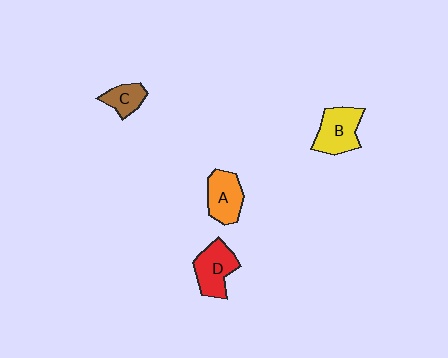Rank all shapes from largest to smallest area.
From largest to smallest: B (yellow), D (red), A (orange), C (brown).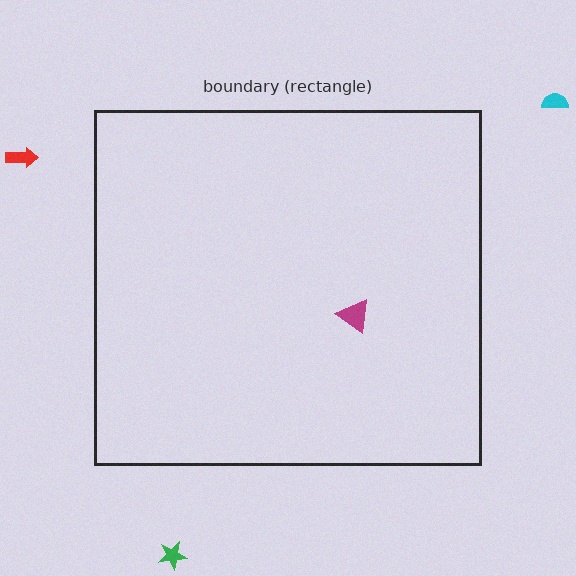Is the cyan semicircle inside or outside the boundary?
Outside.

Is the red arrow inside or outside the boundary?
Outside.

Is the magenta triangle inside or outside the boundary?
Inside.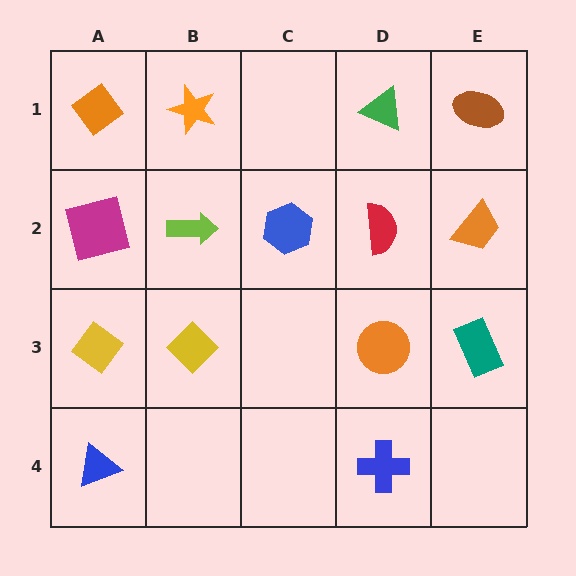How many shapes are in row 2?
5 shapes.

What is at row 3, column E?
A teal rectangle.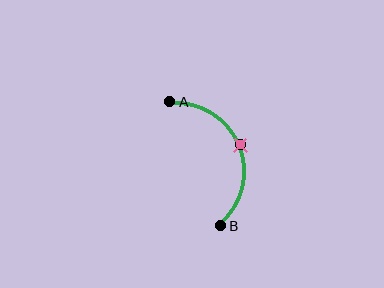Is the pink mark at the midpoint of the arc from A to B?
Yes. The pink mark lies on the arc at equal arc-length from both A and B — it is the arc midpoint.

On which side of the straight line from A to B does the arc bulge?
The arc bulges to the right of the straight line connecting A and B.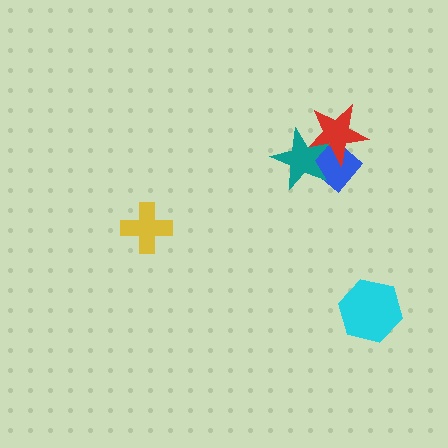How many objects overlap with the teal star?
2 objects overlap with the teal star.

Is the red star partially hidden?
Yes, it is partially covered by another shape.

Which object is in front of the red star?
The teal star is in front of the red star.